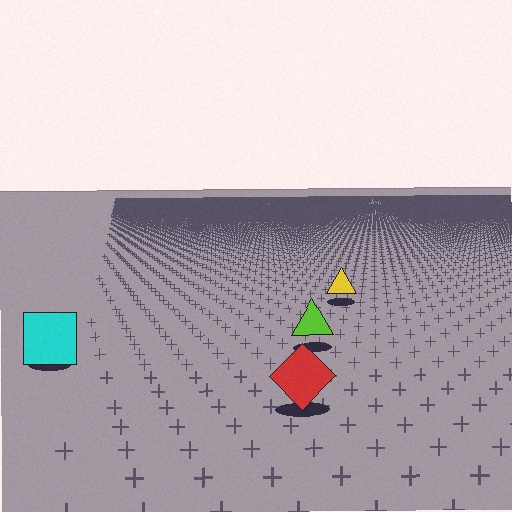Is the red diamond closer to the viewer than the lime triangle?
Yes. The red diamond is closer — you can tell from the texture gradient: the ground texture is coarser near it.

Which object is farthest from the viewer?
The yellow triangle is farthest from the viewer. It appears smaller and the ground texture around it is denser.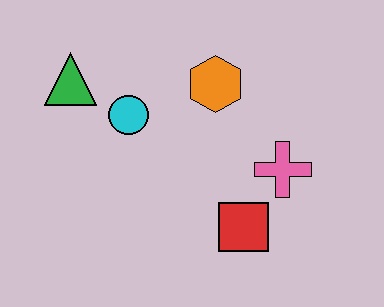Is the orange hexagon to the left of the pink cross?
Yes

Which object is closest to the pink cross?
The red square is closest to the pink cross.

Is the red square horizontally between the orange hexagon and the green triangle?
No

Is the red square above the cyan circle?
No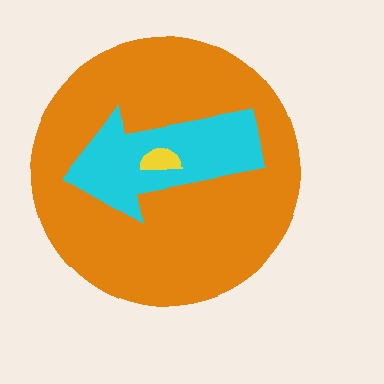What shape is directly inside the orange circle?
The cyan arrow.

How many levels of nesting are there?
3.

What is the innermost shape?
The yellow semicircle.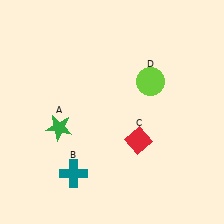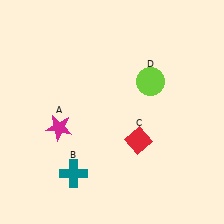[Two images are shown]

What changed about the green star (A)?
In Image 1, A is green. In Image 2, it changed to magenta.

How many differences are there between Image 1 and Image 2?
There is 1 difference between the two images.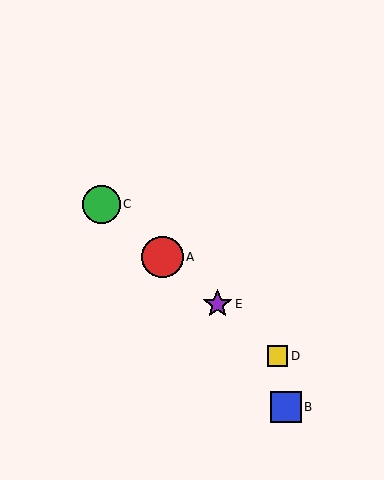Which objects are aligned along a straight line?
Objects A, C, D, E are aligned along a straight line.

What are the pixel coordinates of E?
Object E is at (217, 304).